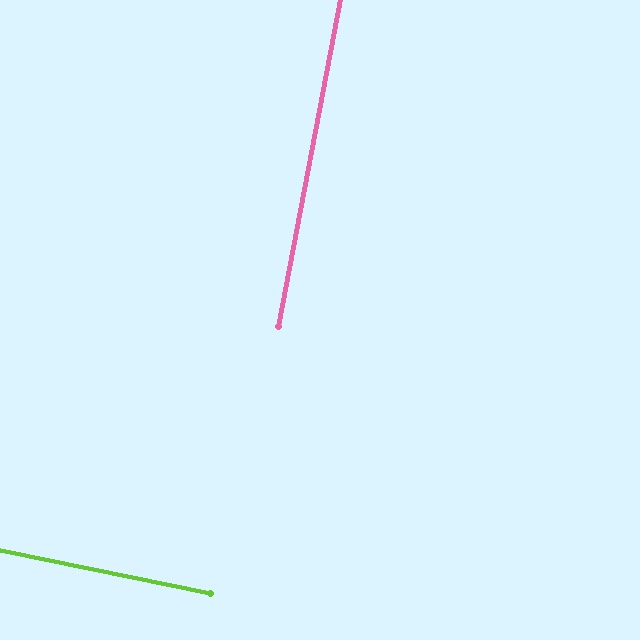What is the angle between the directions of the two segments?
Approximately 89 degrees.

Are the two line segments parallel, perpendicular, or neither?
Perpendicular — they meet at approximately 89°.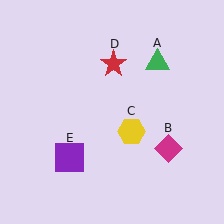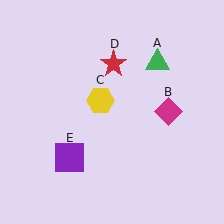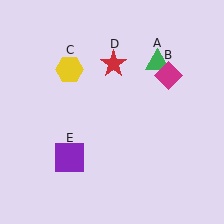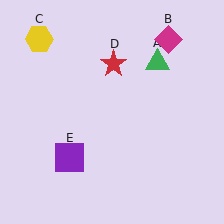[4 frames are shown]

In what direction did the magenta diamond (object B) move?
The magenta diamond (object B) moved up.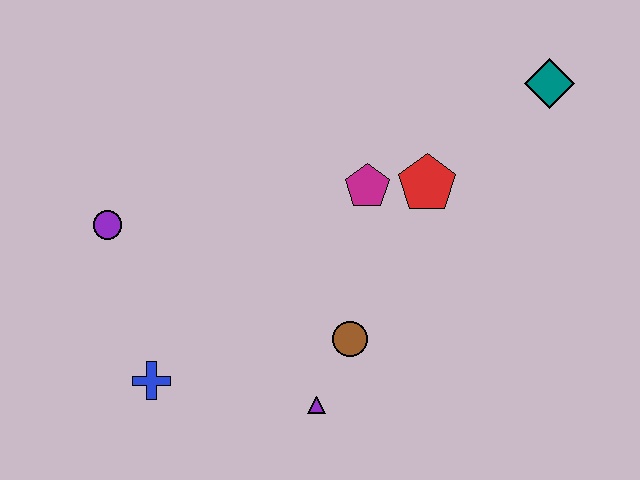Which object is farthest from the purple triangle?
The teal diamond is farthest from the purple triangle.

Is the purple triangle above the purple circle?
No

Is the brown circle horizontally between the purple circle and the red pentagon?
Yes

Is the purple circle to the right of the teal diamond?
No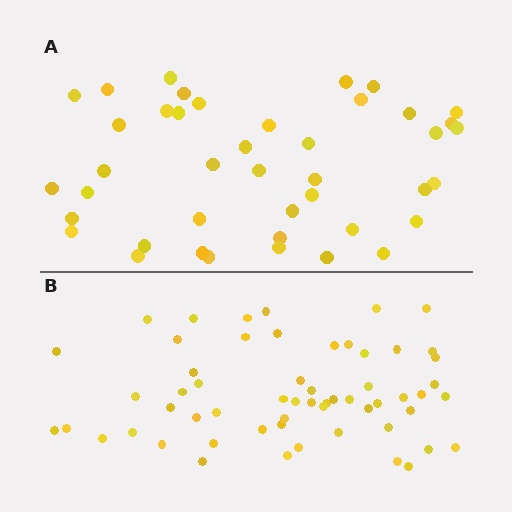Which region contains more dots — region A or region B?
Region B (the bottom region) has more dots.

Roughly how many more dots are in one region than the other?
Region B has approximately 15 more dots than region A.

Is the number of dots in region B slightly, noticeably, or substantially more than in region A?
Region B has noticeably more, but not dramatically so. The ratio is roughly 1.4 to 1.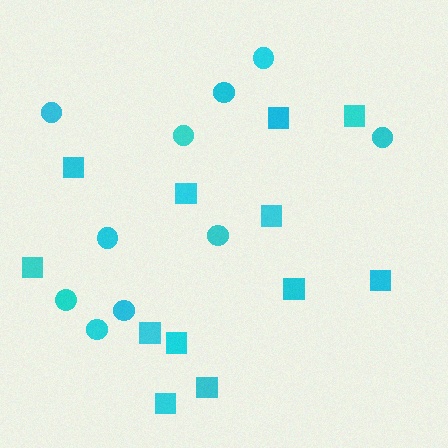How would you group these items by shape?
There are 2 groups: one group of circles (10) and one group of squares (12).